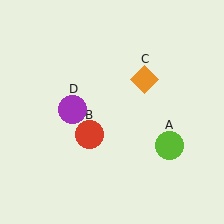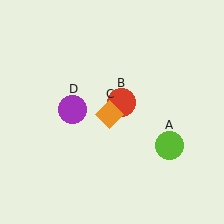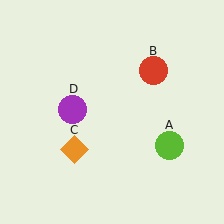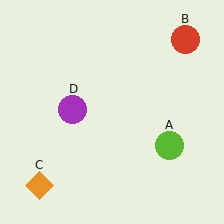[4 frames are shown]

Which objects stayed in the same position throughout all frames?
Lime circle (object A) and purple circle (object D) remained stationary.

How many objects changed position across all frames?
2 objects changed position: red circle (object B), orange diamond (object C).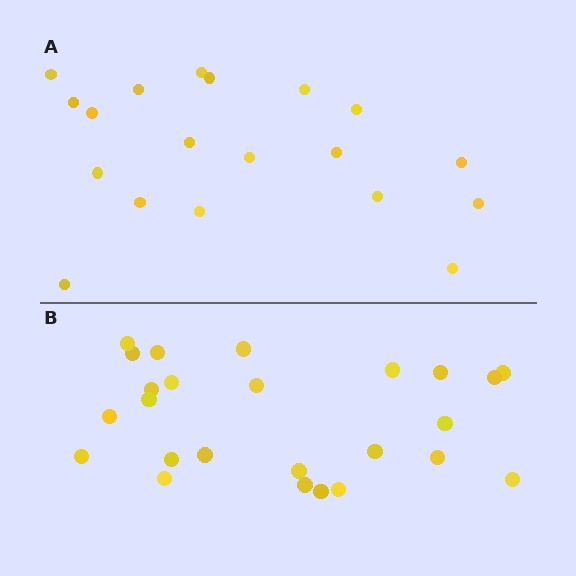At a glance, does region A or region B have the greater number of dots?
Region B (the bottom region) has more dots.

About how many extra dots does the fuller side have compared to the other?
Region B has about 6 more dots than region A.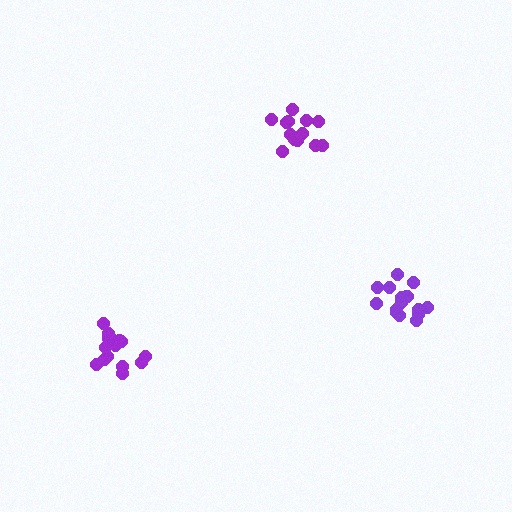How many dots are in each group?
Group 1: 16 dots, Group 2: 16 dots, Group 3: 13 dots (45 total).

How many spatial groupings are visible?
There are 3 spatial groupings.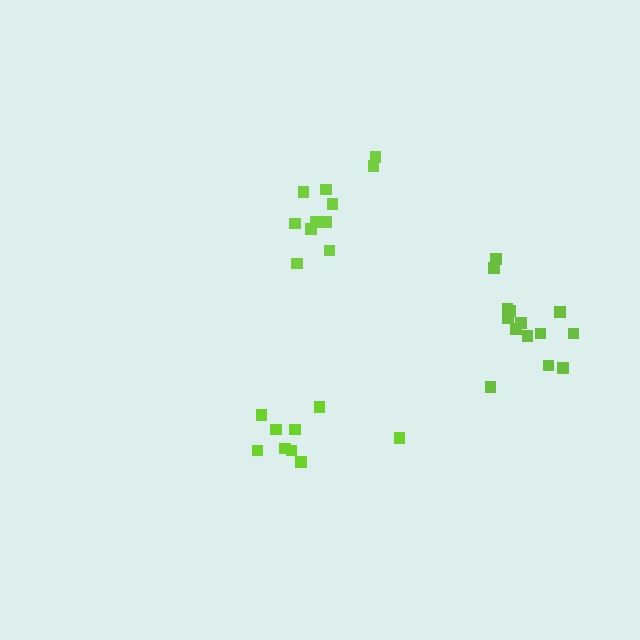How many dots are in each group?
Group 1: 9 dots, Group 2: 11 dots, Group 3: 14 dots (34 total).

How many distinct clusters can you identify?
There are 3 distinct clusters.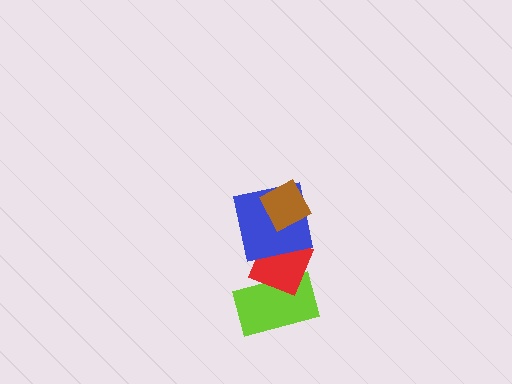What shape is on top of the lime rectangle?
The red diamond is on top of the lime rectangle.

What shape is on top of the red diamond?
The blue square is on top of the red diamond.